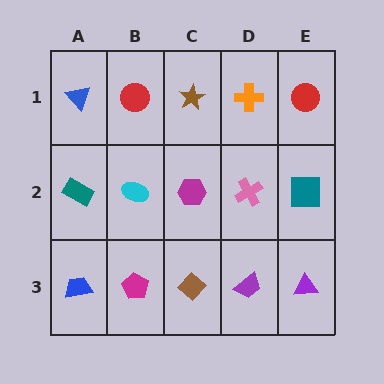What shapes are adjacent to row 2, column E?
A red circle (row 1, column E), a purple triangle (row 3, column E), a pink cross (row 2, column D).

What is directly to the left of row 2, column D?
A magenta hexagon.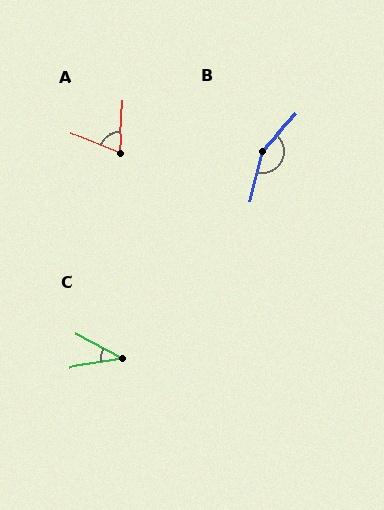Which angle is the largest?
B, at approximately 152 degrees.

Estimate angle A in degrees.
Approximately 71 degrees.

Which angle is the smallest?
C, at approximately 36 degrees.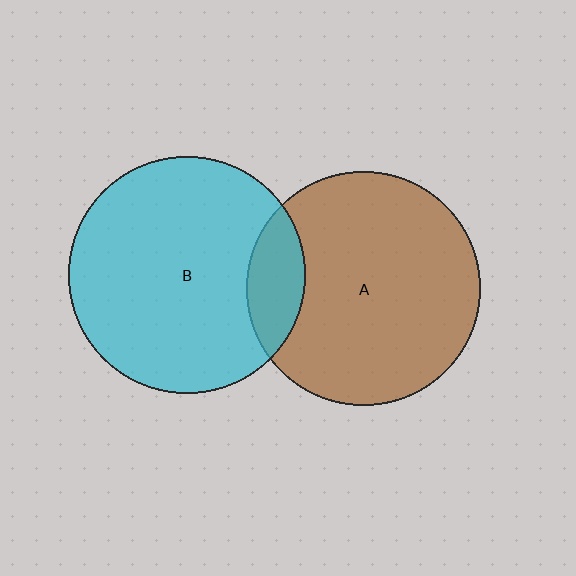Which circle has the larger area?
Circle B (cyan).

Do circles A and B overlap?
Yes.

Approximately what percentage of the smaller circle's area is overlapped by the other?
Approximately 15%.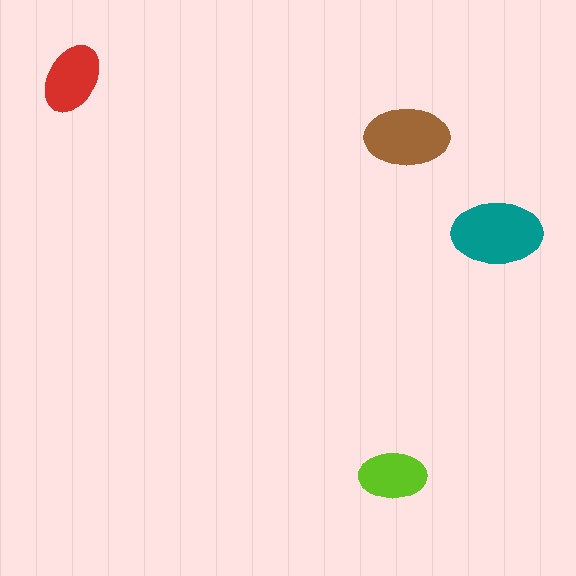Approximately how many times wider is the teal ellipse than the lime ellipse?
About 1.5 times wider.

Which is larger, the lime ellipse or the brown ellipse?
The brown one.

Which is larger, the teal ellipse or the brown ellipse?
The teal one.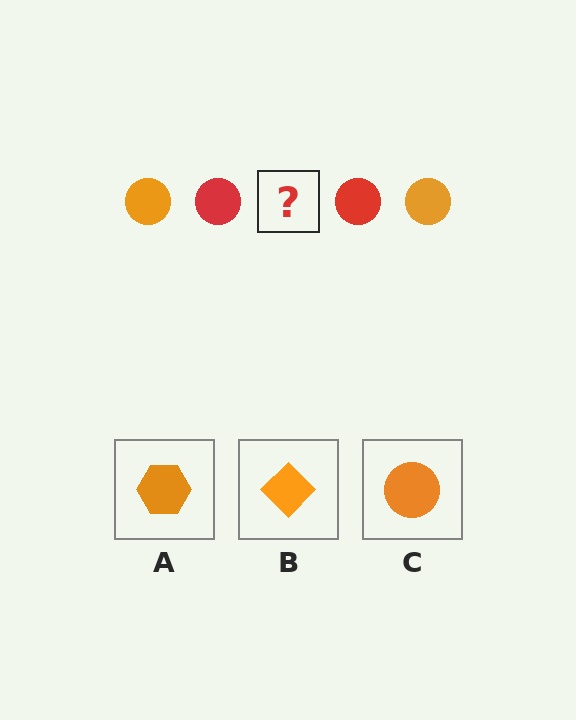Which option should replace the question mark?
Option C.